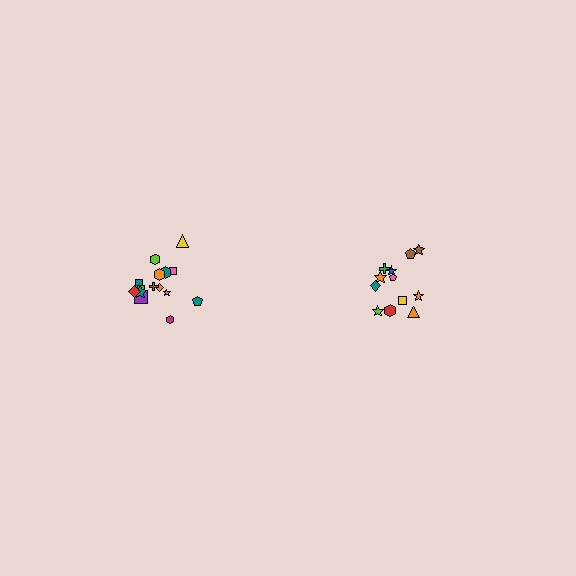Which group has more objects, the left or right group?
The left group.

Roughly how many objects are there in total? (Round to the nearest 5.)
Roughly 25 objects in total.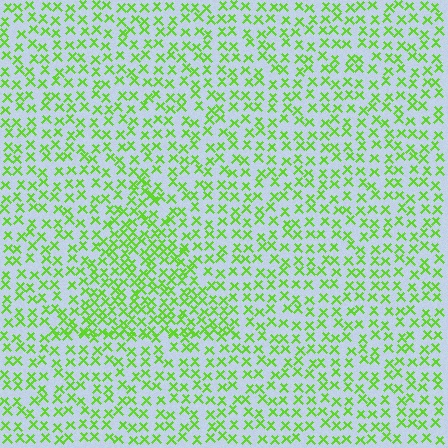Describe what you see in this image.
The image contains small lime elements arranged at two different densities. A triangle-shaped region is visible where the elements are more densely packed than the surrounding area.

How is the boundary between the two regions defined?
The boundary is defined by a change in element density (approximately 1.6x ratio). All elements are the same color, size, and shape.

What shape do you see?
I see a triangle.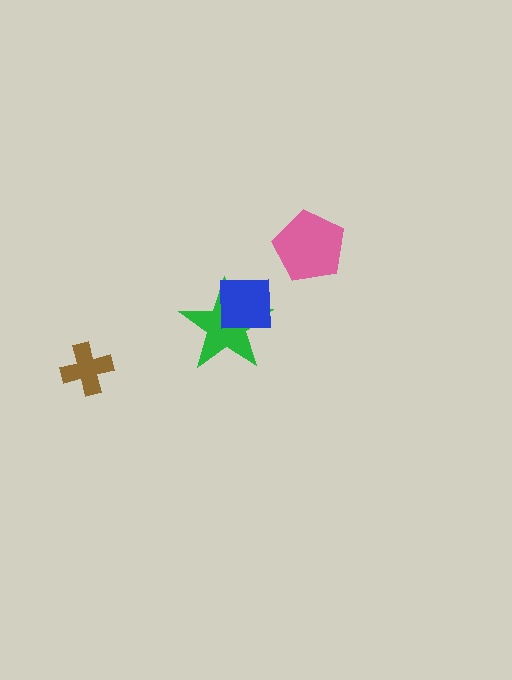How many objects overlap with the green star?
1 object overlaps with the green star.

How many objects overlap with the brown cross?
0 objects overlap with the brown cross.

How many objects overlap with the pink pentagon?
0 objects overlap with the pink pentagon.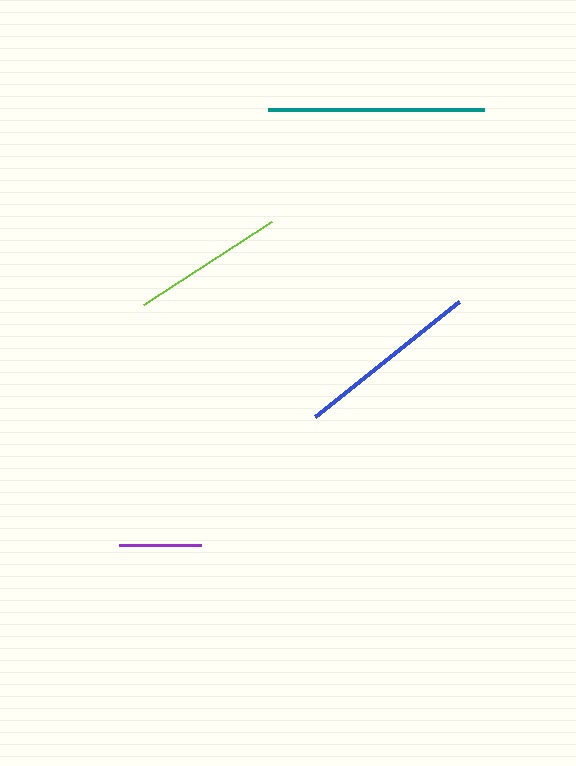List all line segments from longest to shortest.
From longest to shortest: teal, blue, lime, purple.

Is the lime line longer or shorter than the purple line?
The lime line is longer than the purple line.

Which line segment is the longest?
The teal line is the longest at approximately 215 pixels.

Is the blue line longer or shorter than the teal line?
The teal line is longer than the blue line.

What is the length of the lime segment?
The lime segment is approximately 152 pixels long.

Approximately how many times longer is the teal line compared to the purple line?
The teal line is approximately 2.6 times the length of the purple line.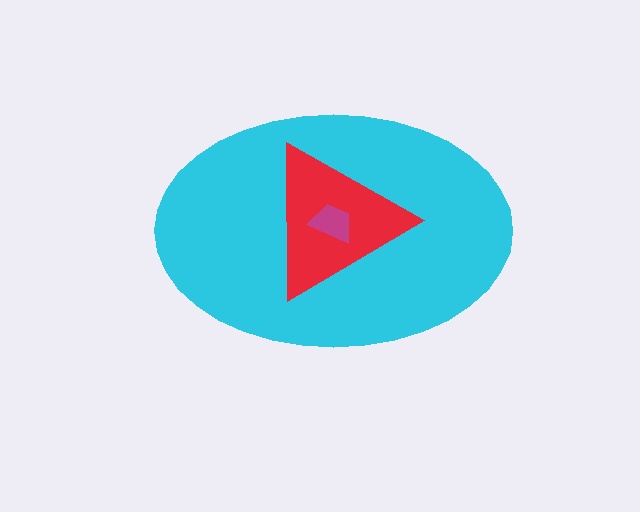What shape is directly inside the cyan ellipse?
The red triangle.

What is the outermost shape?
The cyan ellipse.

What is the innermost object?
The magenta trapezoid.